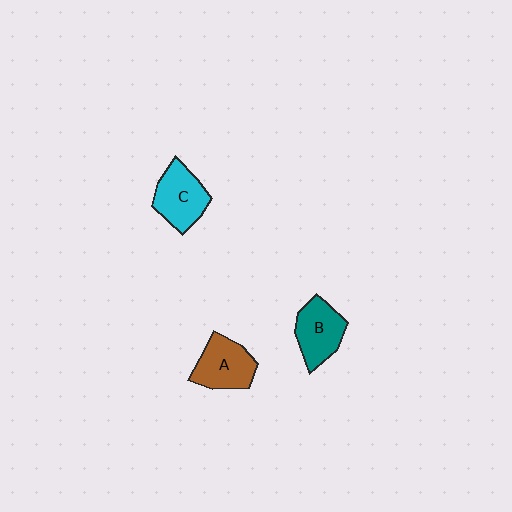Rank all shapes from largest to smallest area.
From largest to smallest: C (cyan), A (brown), B (teal).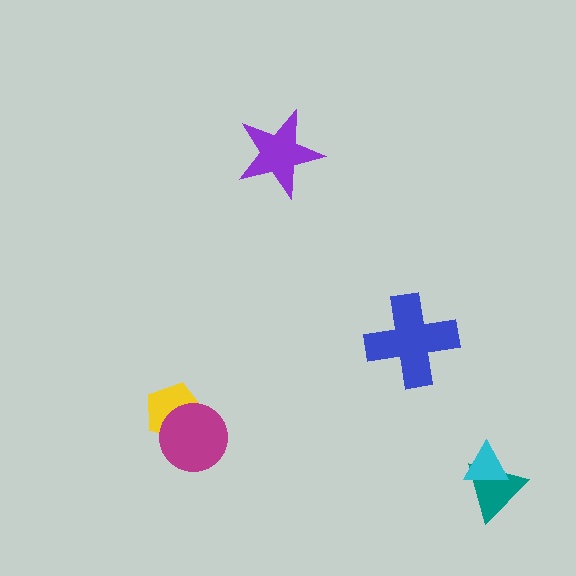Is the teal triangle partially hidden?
Yes, it is partially covered by another shape.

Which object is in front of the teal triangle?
The cyan triangle is in front of the teal triangle.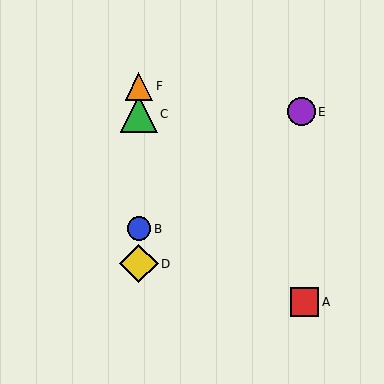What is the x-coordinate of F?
Object F is at x≈139.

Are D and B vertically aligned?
Yes, both are at x≈139.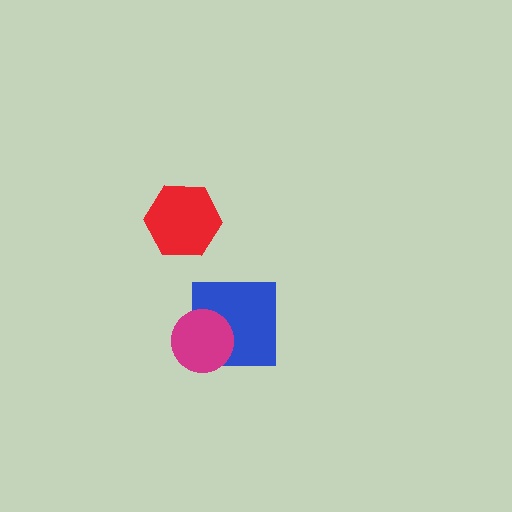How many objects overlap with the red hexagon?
0 objects overlap with the red hexagon.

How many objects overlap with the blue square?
1 object overlaps with the blue square.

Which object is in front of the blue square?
The magenta circle is in front of the blue square.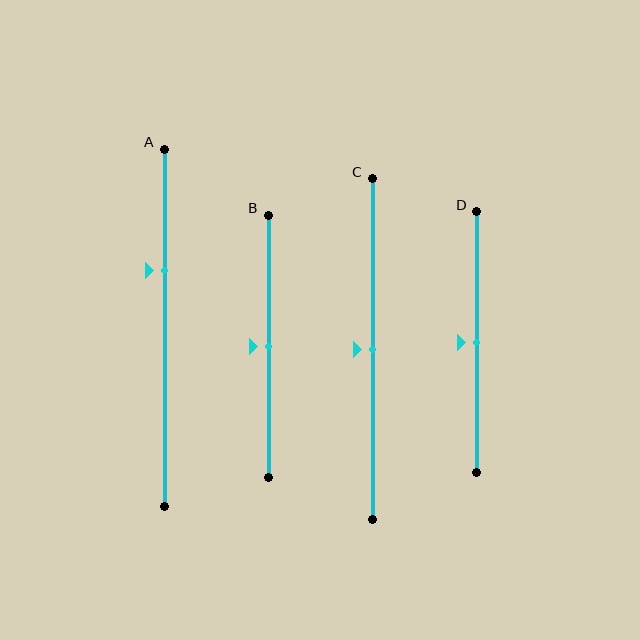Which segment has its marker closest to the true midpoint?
Segment B has its marker closest to the true midpoint.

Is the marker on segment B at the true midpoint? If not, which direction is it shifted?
Yes, the marker on segment B is at the true midpoint.